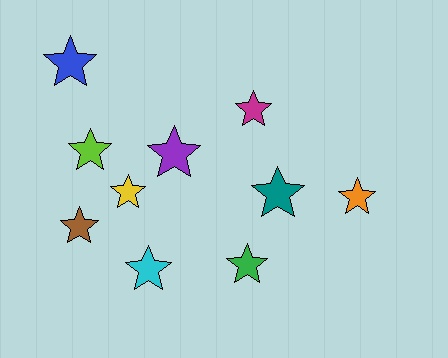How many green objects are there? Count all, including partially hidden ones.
There is 1 green object.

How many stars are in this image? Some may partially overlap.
There are 10 stars.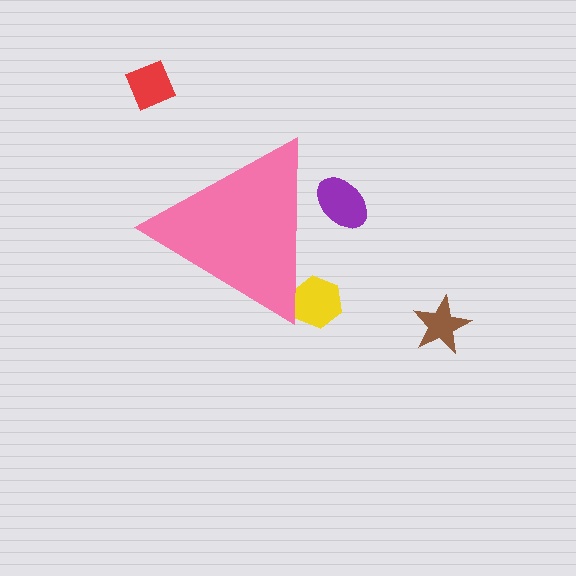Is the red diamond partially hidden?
No, the red diamond is fully visible.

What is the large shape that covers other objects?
A pink triangle.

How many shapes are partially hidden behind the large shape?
2 shapes are partially hidden.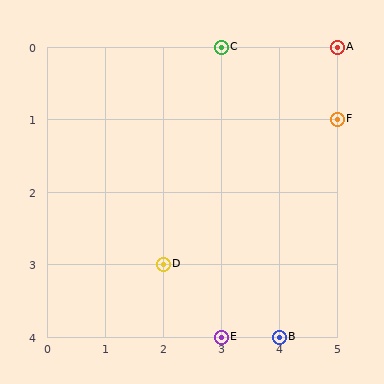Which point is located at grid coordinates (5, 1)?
Point F is at (5, 1).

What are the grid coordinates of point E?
Point E is at grid coordinates (3, 4).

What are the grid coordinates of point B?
Point B is at grid coordinates (4, 4).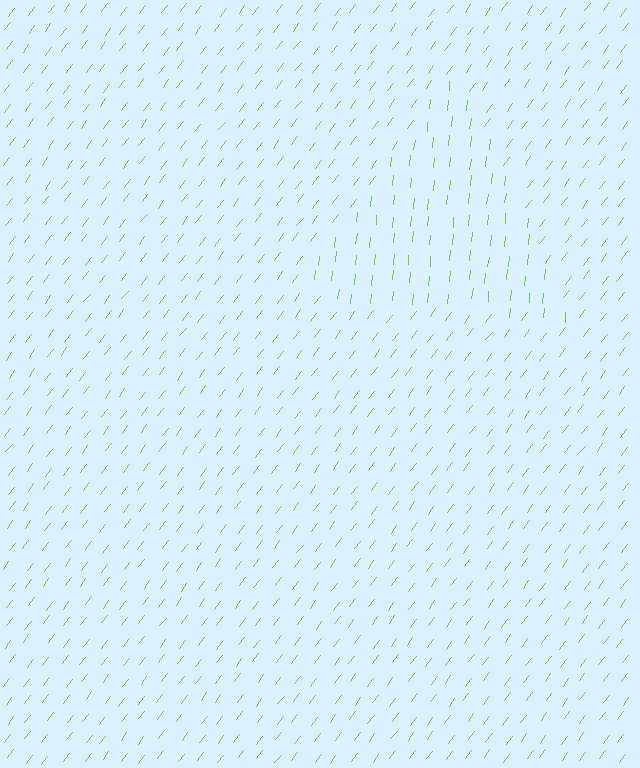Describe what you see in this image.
The image is filled with small lime line segments. A triangle region in the image has lines oriented differently from the surrounding lines, creating a visible texture boundary.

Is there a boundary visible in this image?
Yes, there is a texture boundary formed by a change in line orientation.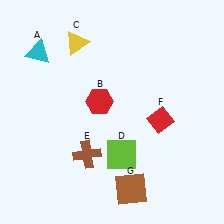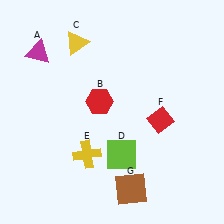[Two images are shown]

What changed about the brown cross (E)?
In Image 1, E is brown. In Image 2, it changed to yellow.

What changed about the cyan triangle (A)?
In Image 1, A is cyan. In Image 2, it changed to magenta.